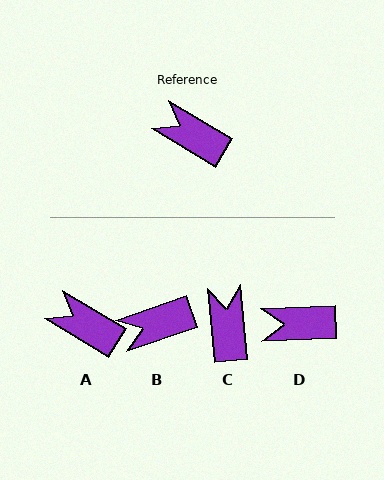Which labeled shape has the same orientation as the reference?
A.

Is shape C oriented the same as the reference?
No, it is off by about 54 degrees.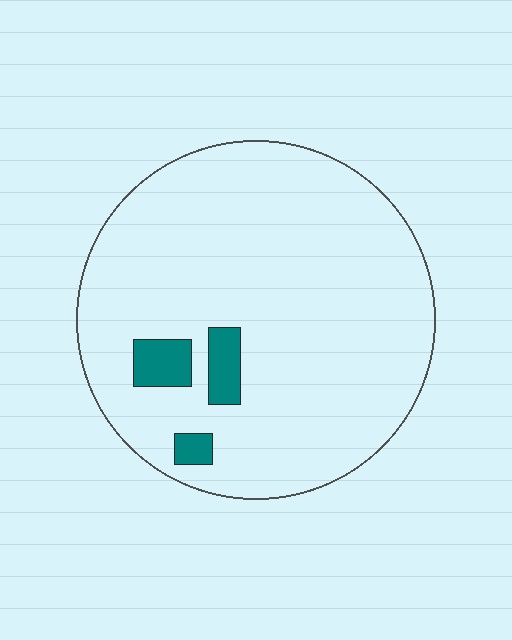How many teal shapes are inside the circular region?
3.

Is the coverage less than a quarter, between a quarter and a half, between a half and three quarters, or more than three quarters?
Less than a quarter.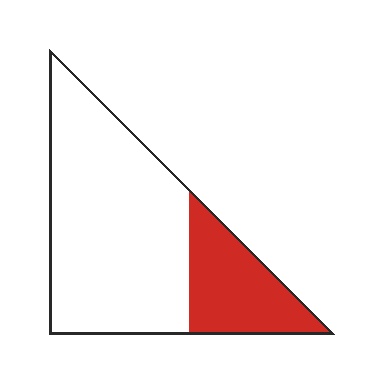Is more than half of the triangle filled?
No.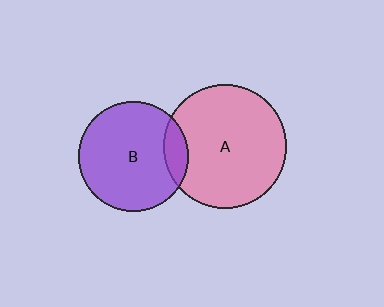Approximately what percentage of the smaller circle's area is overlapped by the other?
Approximately 15%.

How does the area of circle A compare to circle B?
Approximately 1.3 times.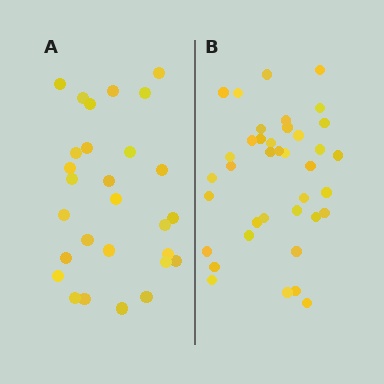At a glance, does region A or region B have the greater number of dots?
Region B (the right region) has more dots.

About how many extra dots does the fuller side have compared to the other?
Region B has roughly 10 or so more dots than region A.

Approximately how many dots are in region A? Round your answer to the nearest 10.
About 30 dots. (The exact count is 28, which rounds to 30.)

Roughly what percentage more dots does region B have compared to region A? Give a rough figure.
About 35% more.